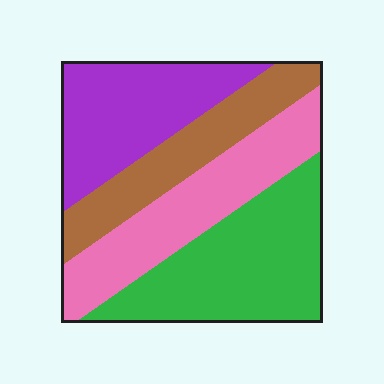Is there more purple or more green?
Green.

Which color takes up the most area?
Green, at roughly 30%.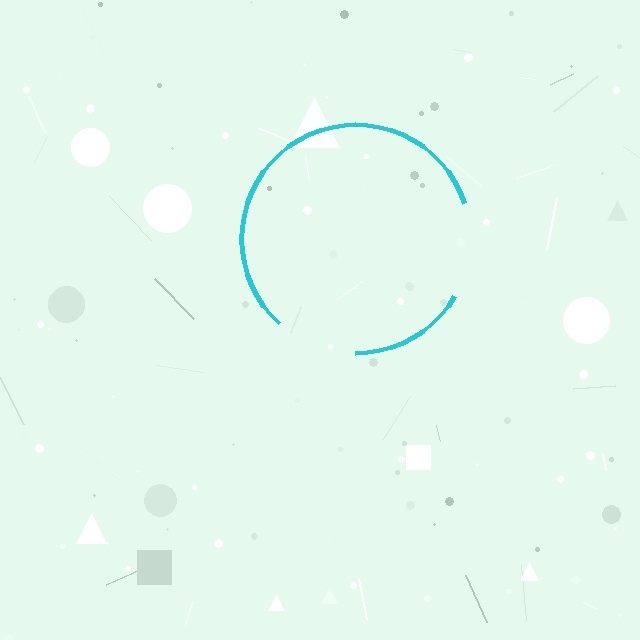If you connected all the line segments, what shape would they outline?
They would outline a circle.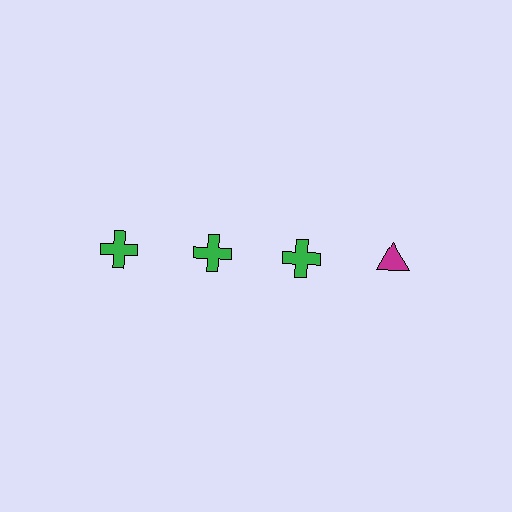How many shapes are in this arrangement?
There are 4 shapes arranged in a grid pattern.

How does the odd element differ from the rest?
It differs in both color (magenta instead of green) and shape (triangle instead of cross).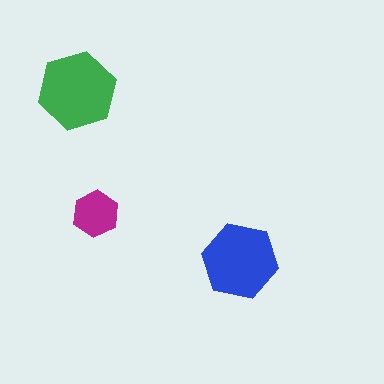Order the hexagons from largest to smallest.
the green one, the blue one, the magenta one.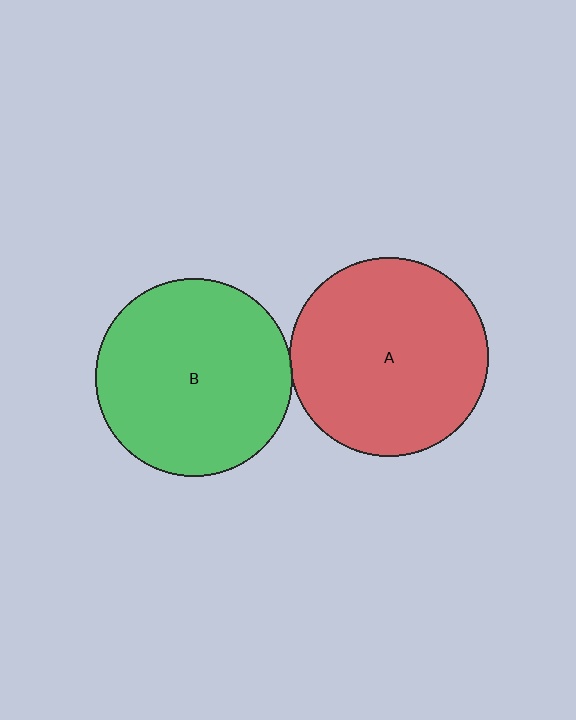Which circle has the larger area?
Circle A (red).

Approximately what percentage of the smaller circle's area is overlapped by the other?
Approximately 5%.